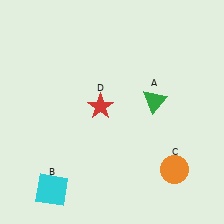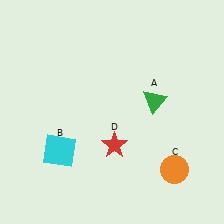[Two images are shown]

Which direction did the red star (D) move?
The red star (D) moved down.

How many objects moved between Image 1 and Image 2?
2 objects moved between the two images.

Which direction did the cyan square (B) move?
The cyan square (B) moved up.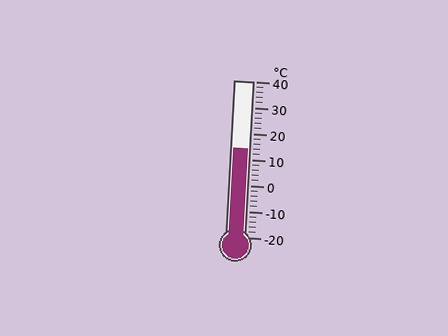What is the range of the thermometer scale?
The thermometer scale ranges from -20°C to 40°C.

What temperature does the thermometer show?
The thermometer shows approximately 14°C.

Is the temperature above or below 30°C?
The temperature is below 30°C.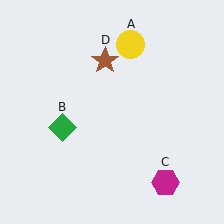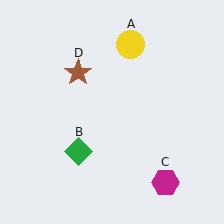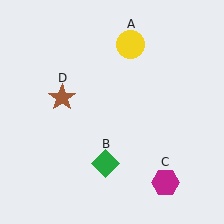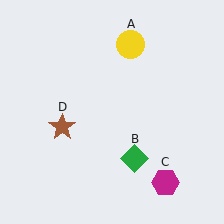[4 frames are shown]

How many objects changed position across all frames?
2 objects changed position: green diamond (object B), brown star (object D).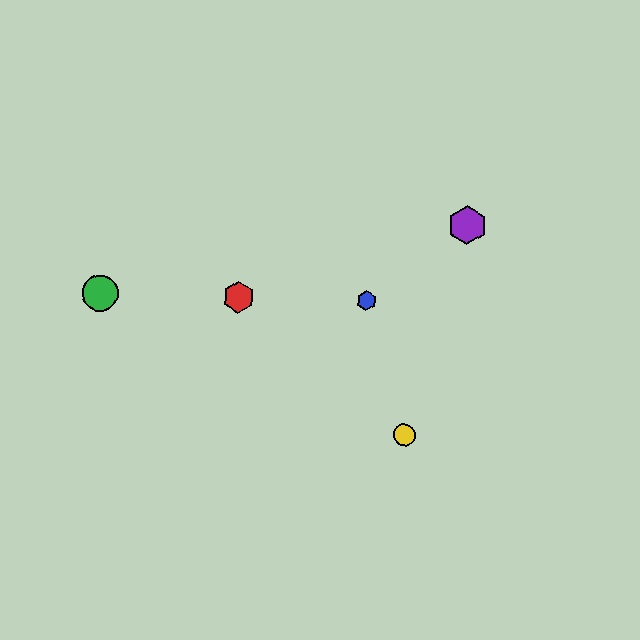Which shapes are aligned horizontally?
The red hexagon, the blue hexagon, the green circle are aligned horizontally.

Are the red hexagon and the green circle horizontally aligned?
Yes, both are at y≈297.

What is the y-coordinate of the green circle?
The green circle is at y≈293.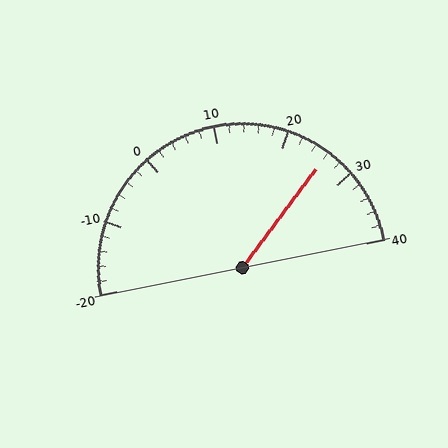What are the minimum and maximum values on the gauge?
The gauge ranges from -20 to 40.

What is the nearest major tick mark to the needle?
The nearest major tick mark is 30.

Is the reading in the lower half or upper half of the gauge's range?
The reading is in the upper half of the range (-20 to 40).